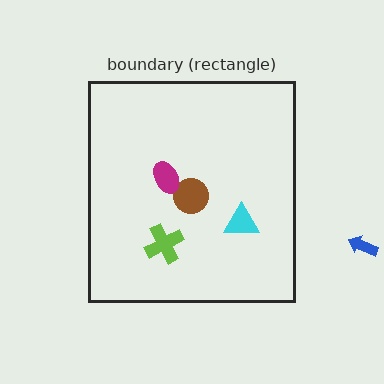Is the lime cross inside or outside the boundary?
Inside.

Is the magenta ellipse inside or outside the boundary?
Inside.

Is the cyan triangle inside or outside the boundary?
Inside.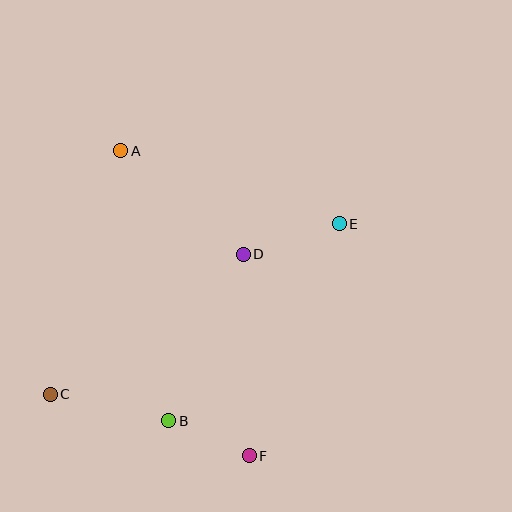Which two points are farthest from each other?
Points C and E are farthest from each other.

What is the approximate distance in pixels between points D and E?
The distance between D and E is approximately 100 pixels.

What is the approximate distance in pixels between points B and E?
The distance between B and E is approximately 260 pixels.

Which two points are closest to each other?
Points B and F are closest to each other.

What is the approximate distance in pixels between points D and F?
The distance between D and F is approximately 201 pixels.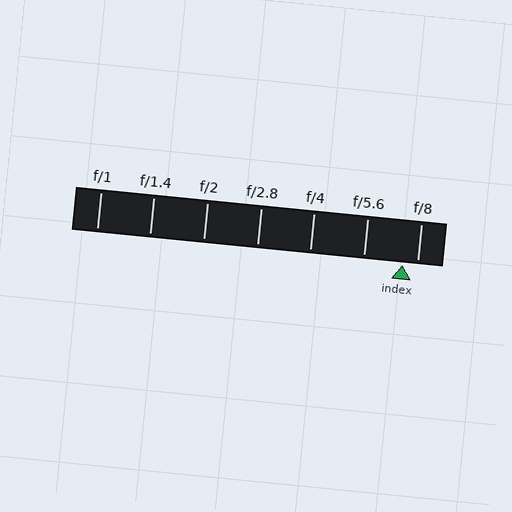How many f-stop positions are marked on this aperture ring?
There are 7 f-stop positions marked.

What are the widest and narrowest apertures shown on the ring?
The widest aperture shown is f/1 and the narrowest is f/8.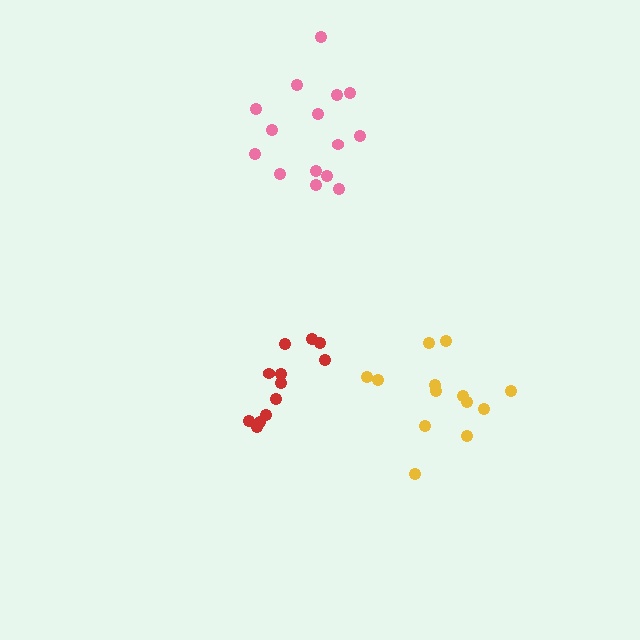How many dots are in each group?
Group 1: 15 dots, Group 2: 12 dots, Group 3: 13 dots (40 total).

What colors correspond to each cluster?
The clusters are colored: pink, red, yellow.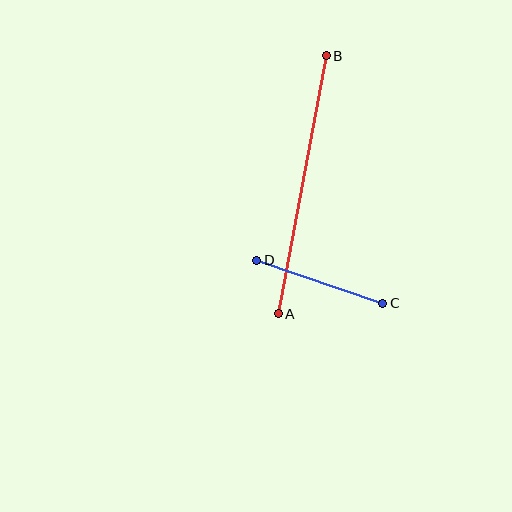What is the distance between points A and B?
The distance is approximately 262 pixels.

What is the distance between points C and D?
The distance is approximately 133 pixels.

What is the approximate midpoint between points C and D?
The midpoint is at approximately (320, 282) pixels.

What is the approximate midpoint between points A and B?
The midpoint is at approximately (302, 185) pixels.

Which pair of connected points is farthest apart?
Points A and B are farthest apart.